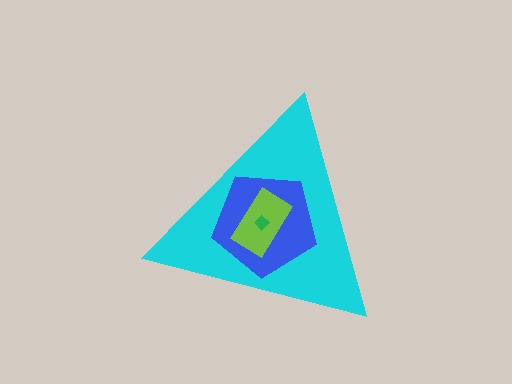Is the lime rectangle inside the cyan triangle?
Yes.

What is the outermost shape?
The cyan triangle.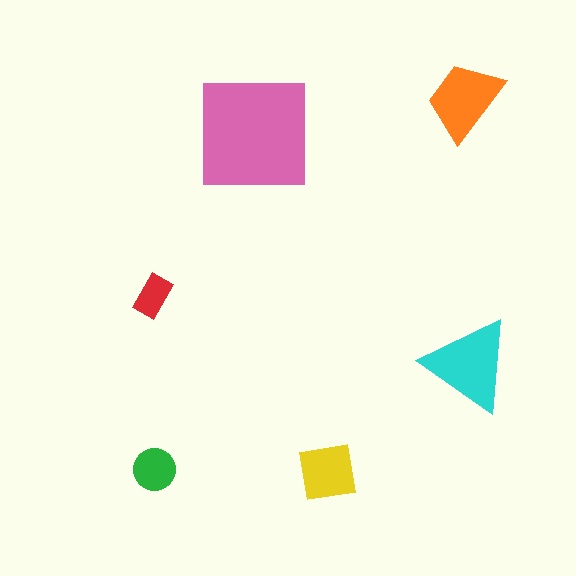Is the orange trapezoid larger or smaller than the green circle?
Larger.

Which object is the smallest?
The red rectangle.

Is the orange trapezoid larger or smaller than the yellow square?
Larger.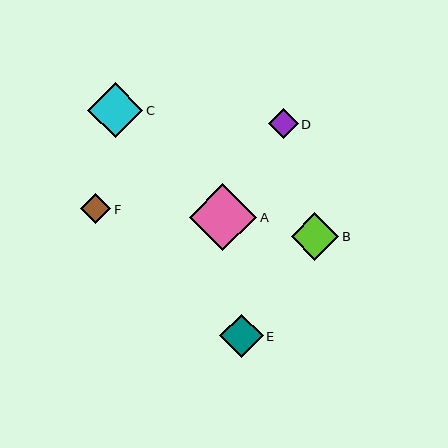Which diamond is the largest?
Diamond A is the largest with a size of approximately 67 pixels.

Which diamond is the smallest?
Diamond D is the smallest with a size of approximately 30 pixels.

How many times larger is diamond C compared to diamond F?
Diamond C is approximately 1.8 times the size of diamond F.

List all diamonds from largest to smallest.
From largest to smallest: A, C, B, E, F, D.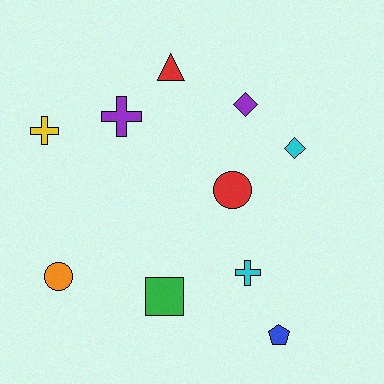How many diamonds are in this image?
There are 2 diamonds.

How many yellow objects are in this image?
There is 1 yellow object.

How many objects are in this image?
There are 10 objects.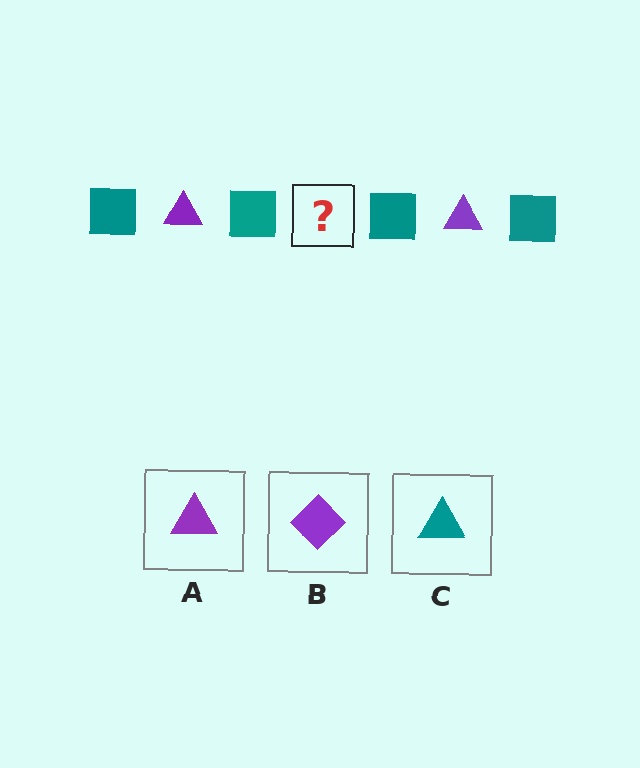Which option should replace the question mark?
Option A.